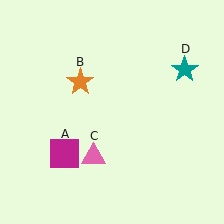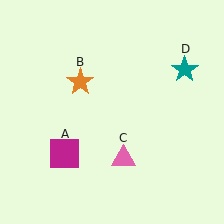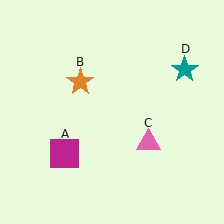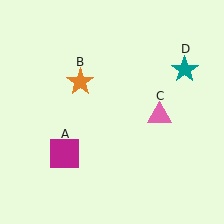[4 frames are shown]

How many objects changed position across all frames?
1 object changed position: pink triangle (object C).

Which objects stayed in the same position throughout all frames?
Magenta square (object A) and orange star (object B) and teal star (object D) remained stationary.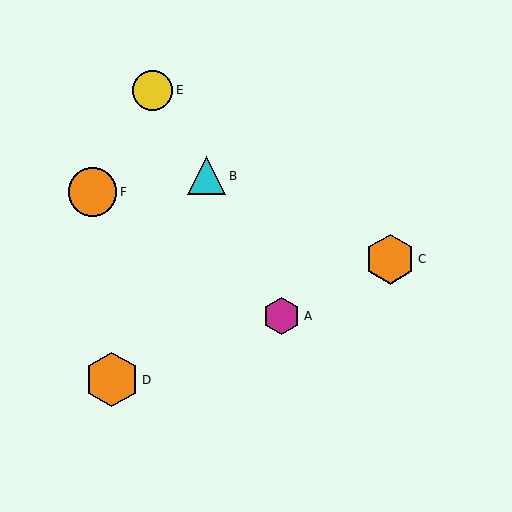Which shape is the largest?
The orange hexagon (labeled D) is the largest.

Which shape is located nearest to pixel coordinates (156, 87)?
The yellow circle (labeled E) at (153, 90) is nearest to that location.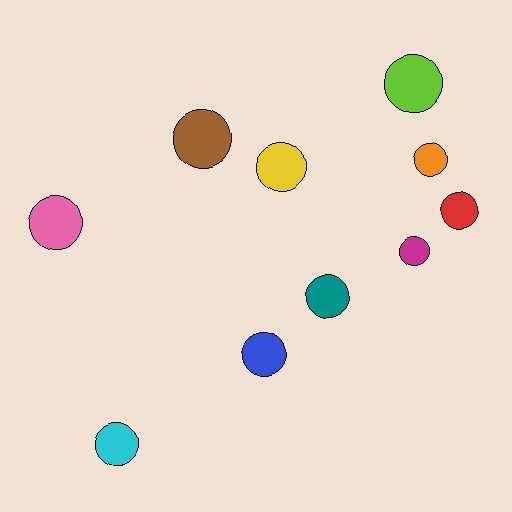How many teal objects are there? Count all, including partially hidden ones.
There is 1 teal object.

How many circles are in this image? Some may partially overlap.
There are 10 circles.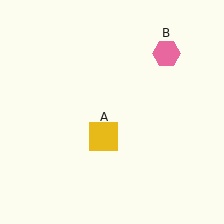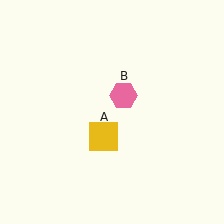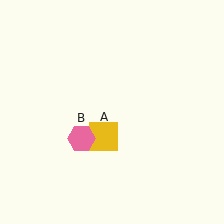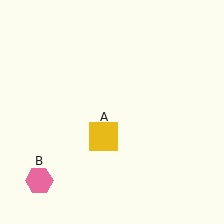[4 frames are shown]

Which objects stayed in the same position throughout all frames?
Yellow square (object A) remained stationary.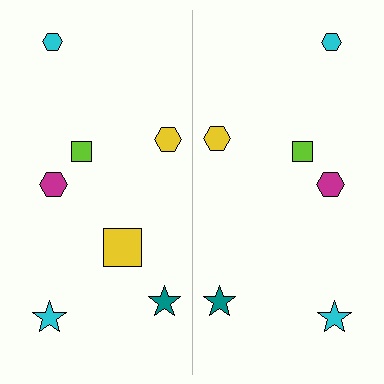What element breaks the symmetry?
A yellow square is missing from the right side.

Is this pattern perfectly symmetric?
No, the pattern is not perfectly symmetric. A yellow square is missing from the right side.